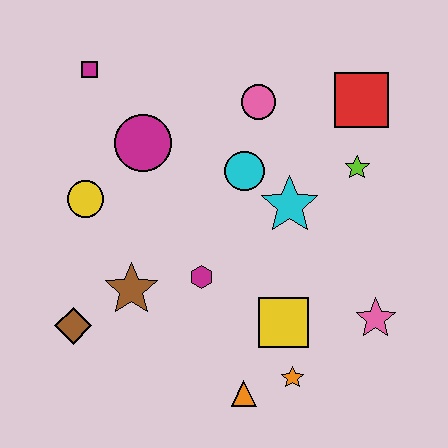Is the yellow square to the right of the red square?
No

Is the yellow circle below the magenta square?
Yes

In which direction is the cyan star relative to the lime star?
The cyan star is to the left of the lime star.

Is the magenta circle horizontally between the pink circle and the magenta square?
Yes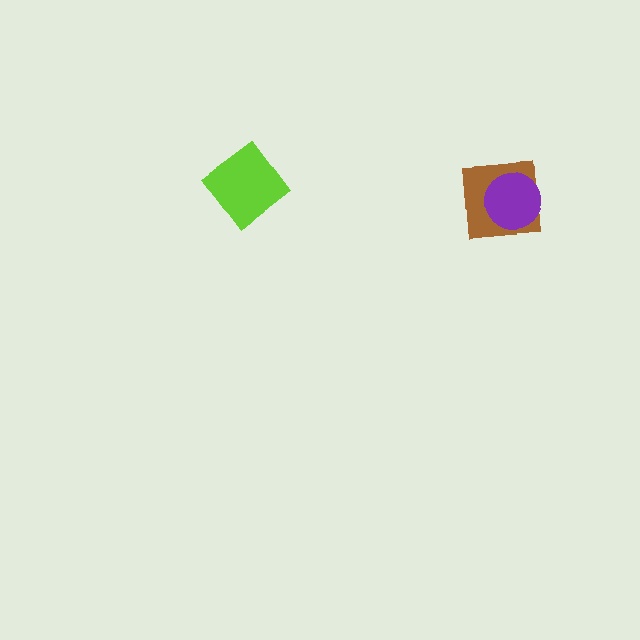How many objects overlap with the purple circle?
1 object overlaps with the purple circle.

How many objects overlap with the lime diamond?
0 objects overlap with the lime diamond.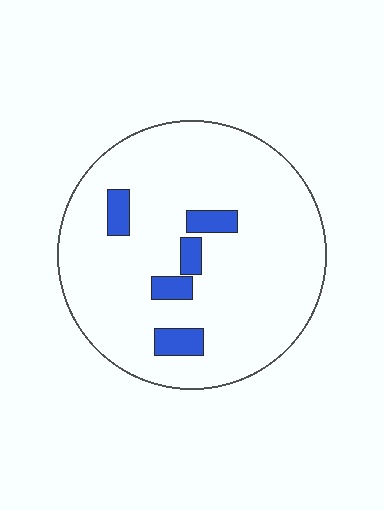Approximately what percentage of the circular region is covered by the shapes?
Approximately 10%.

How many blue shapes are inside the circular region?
5.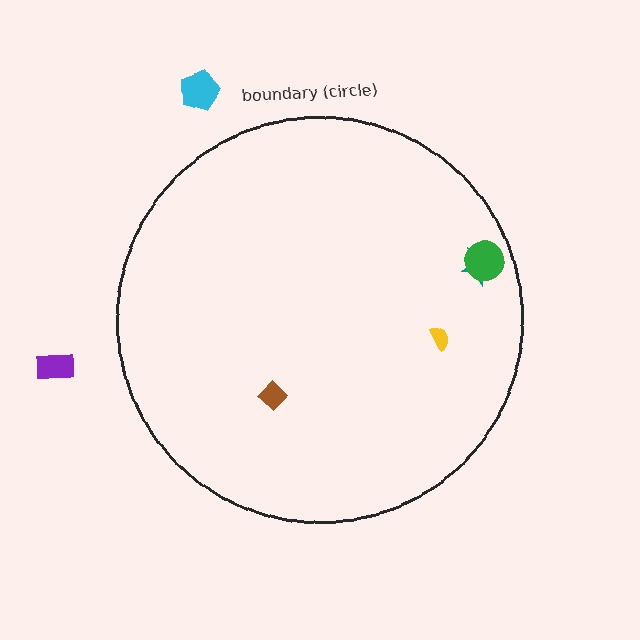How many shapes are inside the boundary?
4 inside, 2 outside.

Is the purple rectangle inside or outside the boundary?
Outside.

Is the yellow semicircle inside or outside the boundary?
Inside.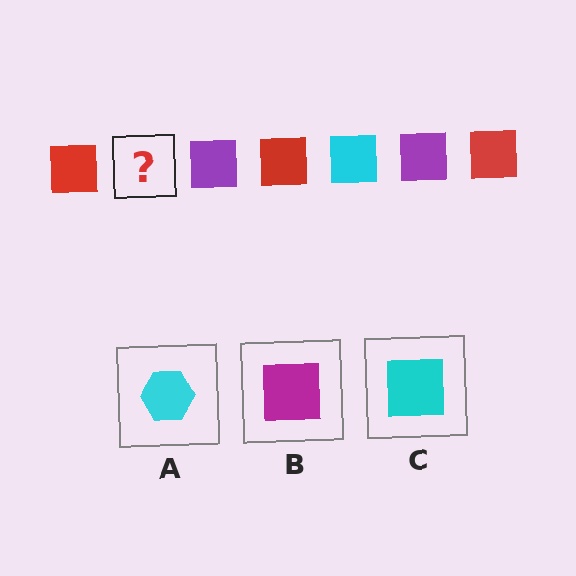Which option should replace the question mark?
Option C.